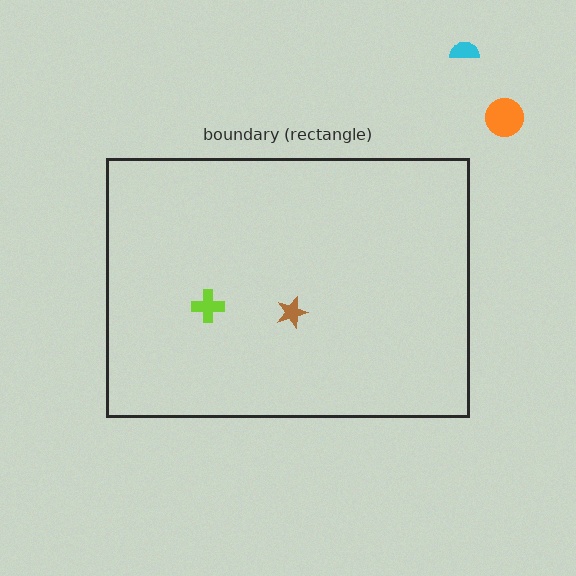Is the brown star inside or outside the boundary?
Inside.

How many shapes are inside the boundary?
2 inside, 2 outside.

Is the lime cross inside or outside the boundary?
Inside.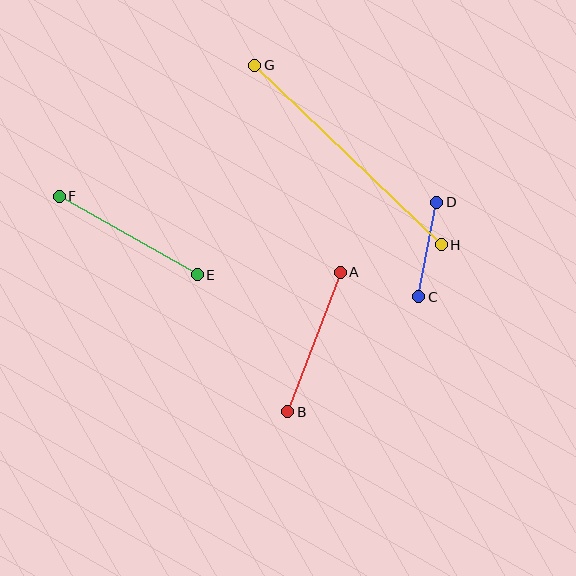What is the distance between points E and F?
The distance is approximately 159 pixels.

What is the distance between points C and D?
The distance is approximately 96 pixels.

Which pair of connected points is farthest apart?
Points G and H are farthest apart.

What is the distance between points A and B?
The distance is approximately 149 pixels.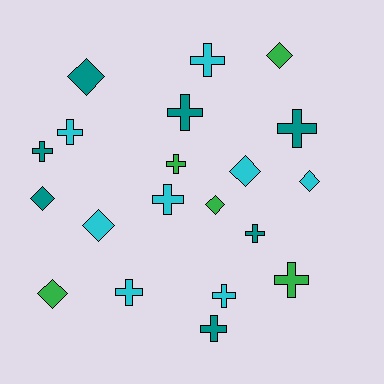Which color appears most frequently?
Cyan, with 8 objects.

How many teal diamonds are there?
There are 2 teal diamonds.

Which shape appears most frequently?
Cross, with 12 objects.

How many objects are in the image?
There are 20 objects.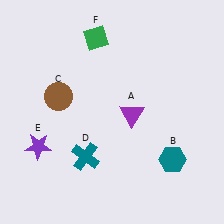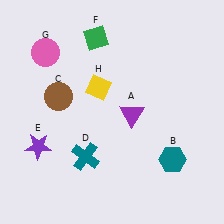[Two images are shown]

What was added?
A pink circle (G), a yellow diamond (H) were added in Image 2.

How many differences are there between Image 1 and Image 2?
There are 2 differences between the two images.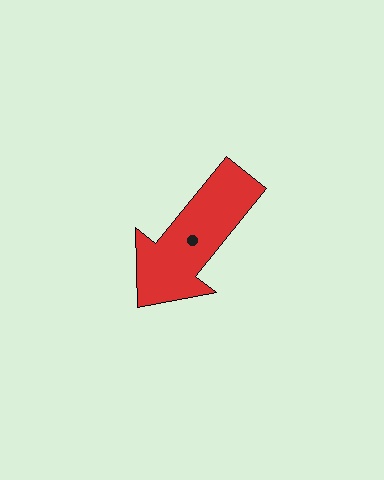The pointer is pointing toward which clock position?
Roughly 7 o'clock.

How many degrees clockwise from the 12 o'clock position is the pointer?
Approximately 219 degrees.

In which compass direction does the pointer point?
Southwest.